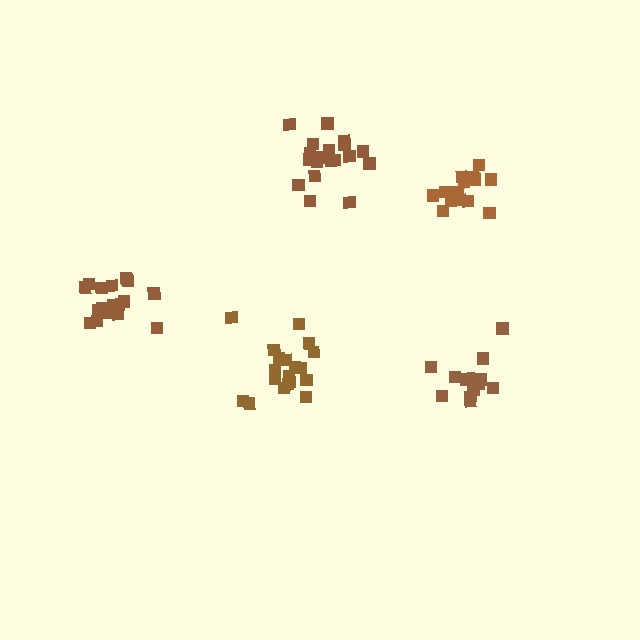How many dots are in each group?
Group 1: 14 dots, Group 2: 19 dots, Group 3: 20 dots, Group 4: 18 dots, Group 5: 16 dots (87 total).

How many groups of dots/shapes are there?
There are 5 groups.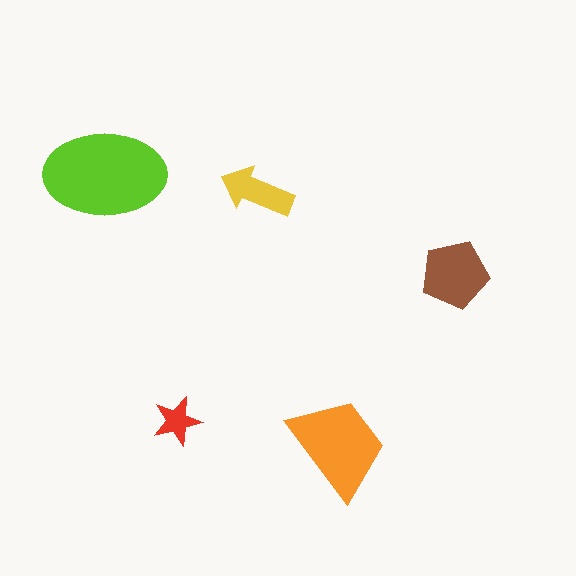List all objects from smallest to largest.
The red star, the yellow arrow, the brown pentagon, the orange trapezoid, the lime ellipse.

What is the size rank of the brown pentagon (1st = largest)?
3rd.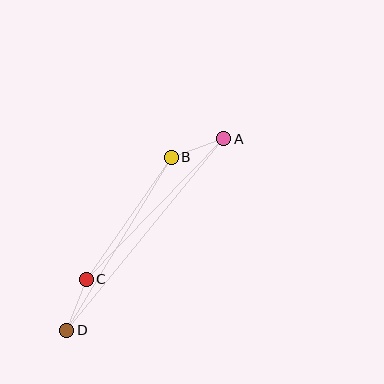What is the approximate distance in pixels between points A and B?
The distance between A and B is approximately 56 pixels.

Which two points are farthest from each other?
Points A and D are farthest from each other.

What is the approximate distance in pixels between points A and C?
The distance between A and C is approximately 197 pixels.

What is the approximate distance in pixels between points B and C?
The distance between B and C is approximately 149 pixels.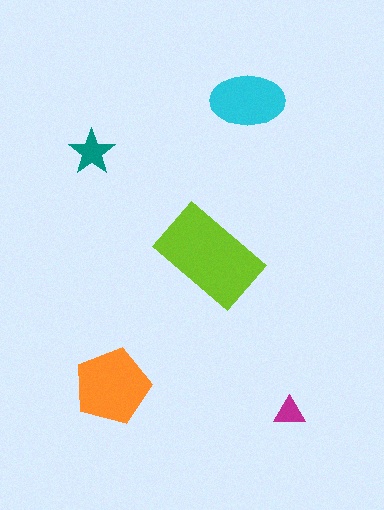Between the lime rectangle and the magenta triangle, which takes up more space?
The lime rectangle.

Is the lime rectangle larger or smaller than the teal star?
Larger.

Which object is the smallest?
The magenta triangle.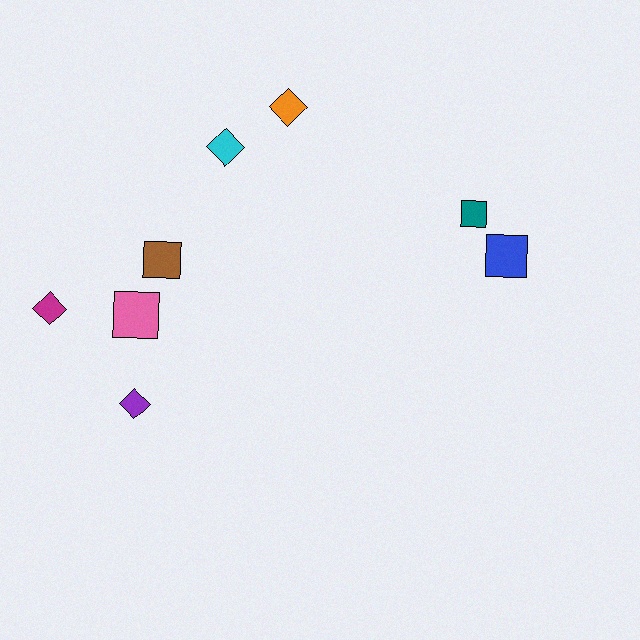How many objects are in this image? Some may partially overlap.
There are 8 objects.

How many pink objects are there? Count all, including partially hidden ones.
There is 1 pink object.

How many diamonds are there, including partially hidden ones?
There are 4 diamonds.